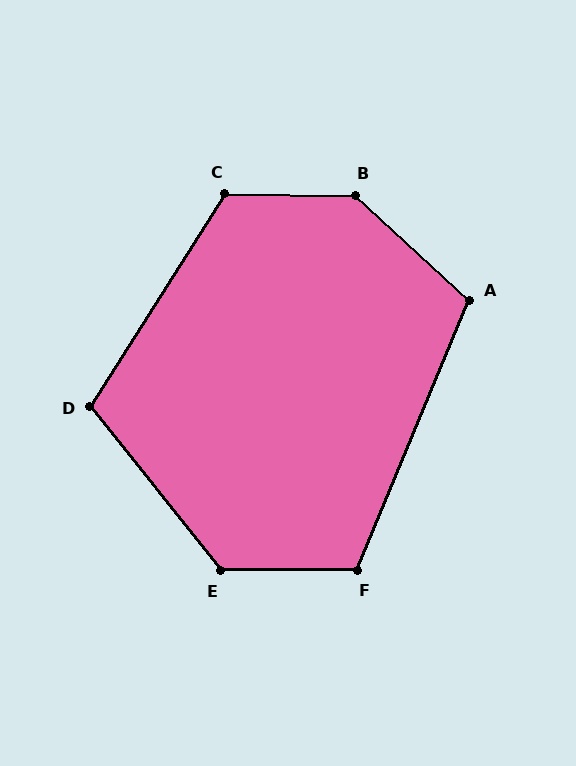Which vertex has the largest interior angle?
B, at approximately 138 degrees.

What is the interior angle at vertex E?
Approximately 128 degrees (obtuse).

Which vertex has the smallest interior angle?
D, at approximately 109 degrees.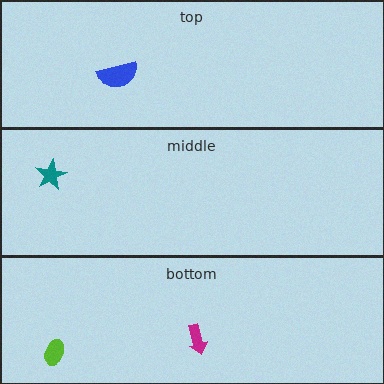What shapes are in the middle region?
The teal star.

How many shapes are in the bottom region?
2.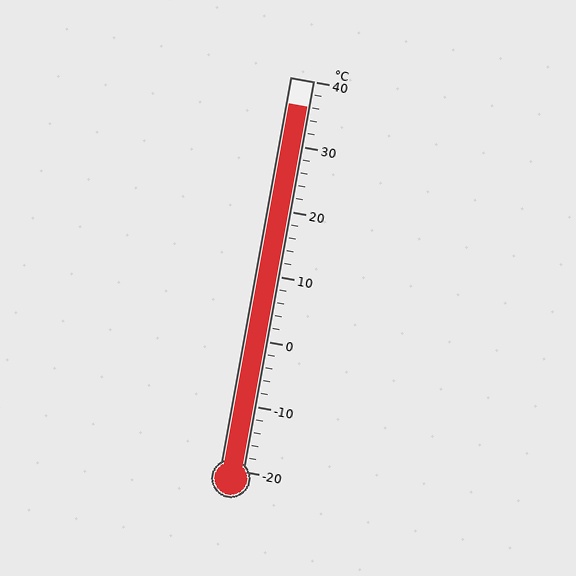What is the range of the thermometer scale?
The thermometer scale ranges from -20°C to 40°C.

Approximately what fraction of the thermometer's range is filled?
The thermometer is filled to approximately 95% of its range.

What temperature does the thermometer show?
The thermometer shows approximately 36°C.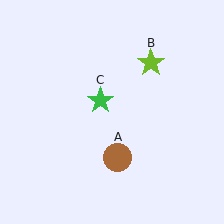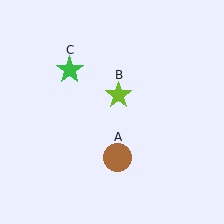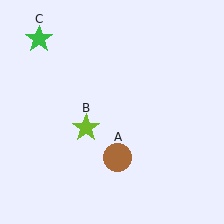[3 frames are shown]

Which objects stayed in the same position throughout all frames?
Brown circle (object A) remained stationary.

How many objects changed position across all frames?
2 objects changed position: lime star (object B), green star (object C).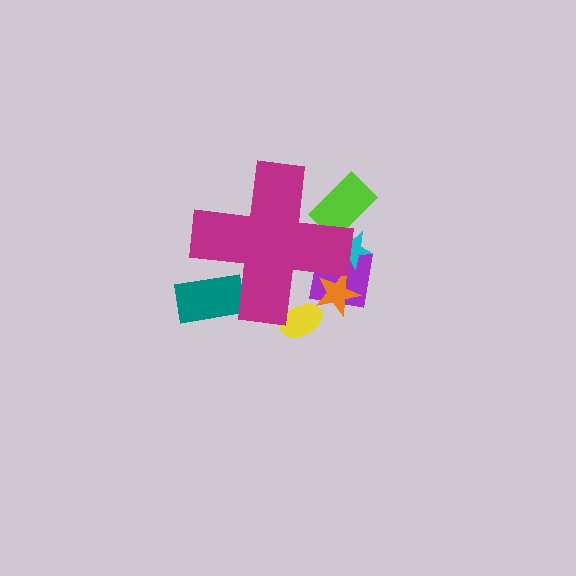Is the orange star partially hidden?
Yes, the orange star is partially hidden behind the magenta cross.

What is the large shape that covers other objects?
A magenta cross.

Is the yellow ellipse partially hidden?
Yes, the yellow ellipse is partially hidden behind the magenta cross.